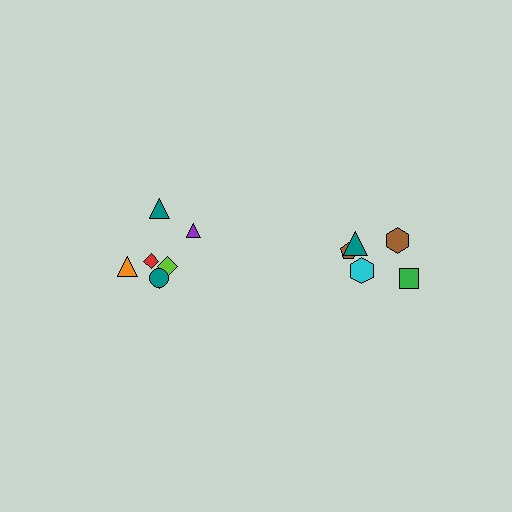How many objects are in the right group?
There are 5 objects.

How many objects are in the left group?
There are 7 objects.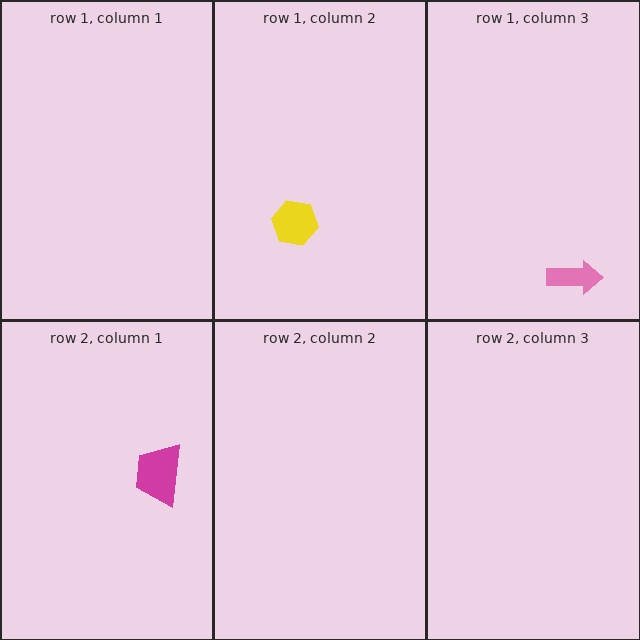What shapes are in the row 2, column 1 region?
The magenta trapezoid.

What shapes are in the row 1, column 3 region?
The pink arrow.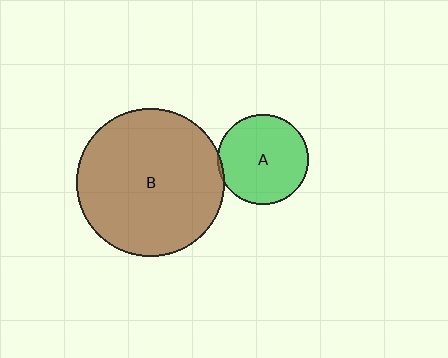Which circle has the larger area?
Circle B (brown).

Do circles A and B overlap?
Yes.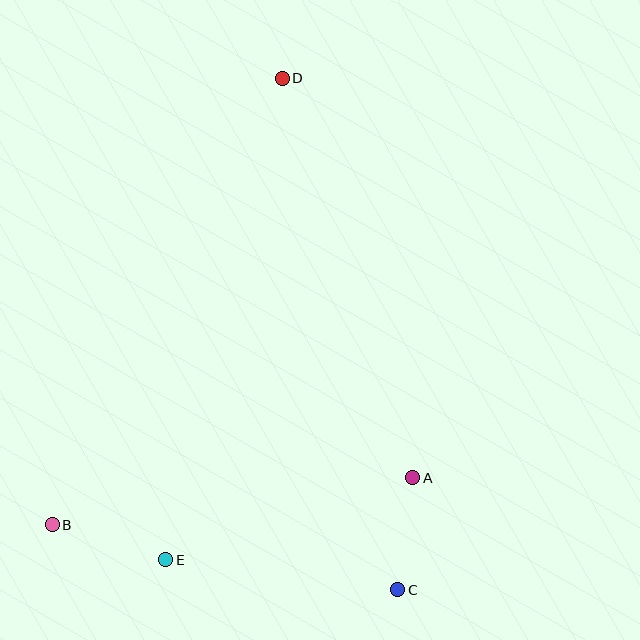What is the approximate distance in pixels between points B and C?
The distance between B and C is approximately 352 pixels.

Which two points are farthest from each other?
Points C and D are farthest from each other.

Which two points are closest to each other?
Points A and C are closest to each other.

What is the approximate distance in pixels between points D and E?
The distance between D and E is approximately 496 pixels.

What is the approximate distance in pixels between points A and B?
The distance between A and B is approximately 364 pixels.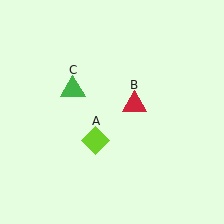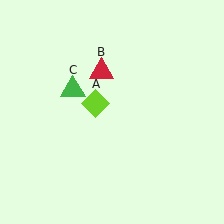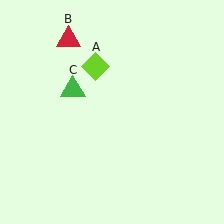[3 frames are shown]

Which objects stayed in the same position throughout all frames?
Green triangle (object C) remained stationary.